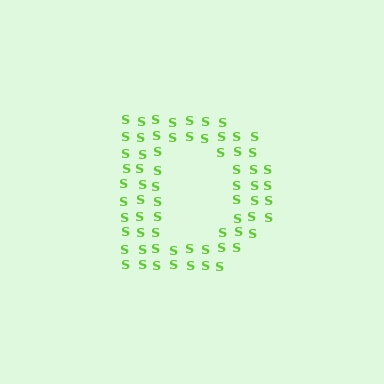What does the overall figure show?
The overall figure shows the letter D.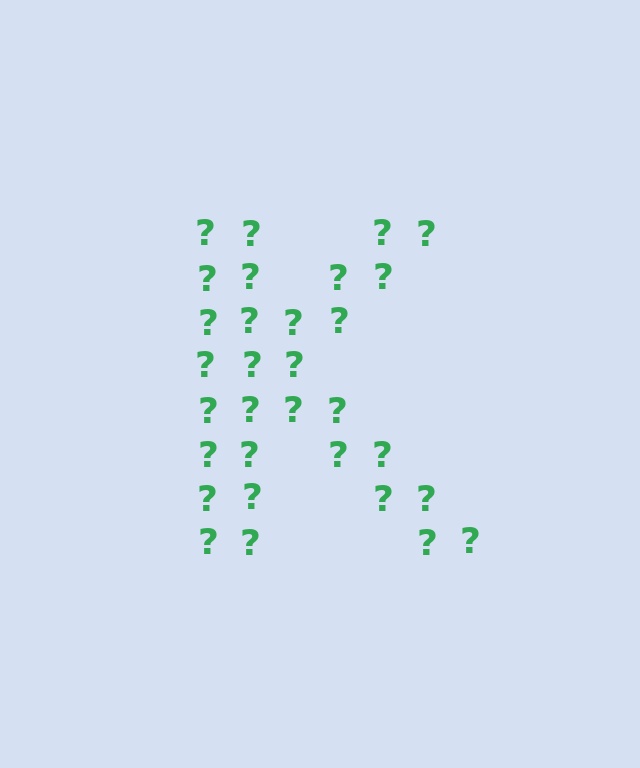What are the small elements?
The small elements are question marks.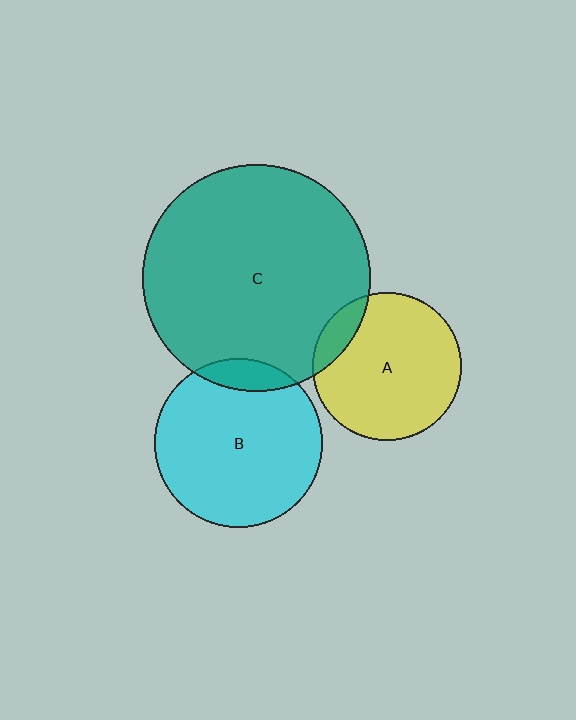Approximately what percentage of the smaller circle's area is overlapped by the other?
Approximately 10%.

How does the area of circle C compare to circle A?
Approximately 2.3 times.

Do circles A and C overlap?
Yes.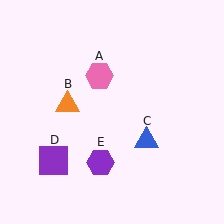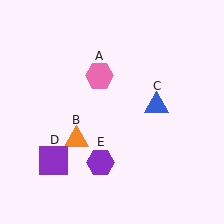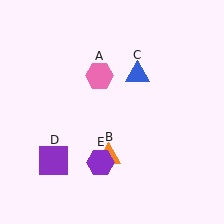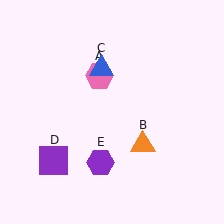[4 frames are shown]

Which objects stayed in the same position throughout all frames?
Pink hexagon (object A) and purple square (object D) and purple hexagon (object E) remained stationary.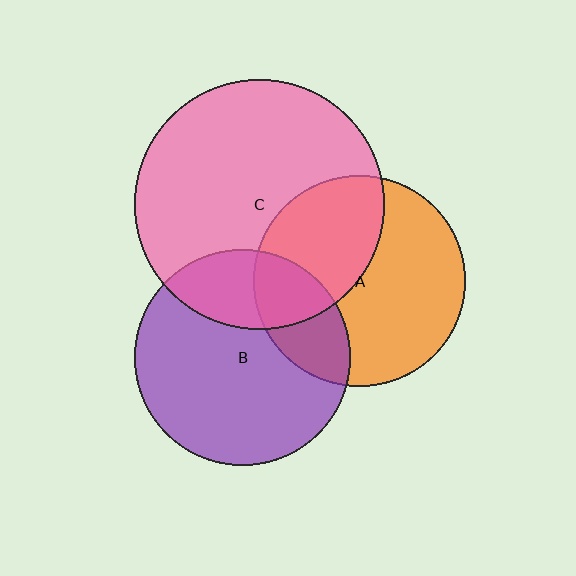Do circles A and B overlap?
Yes.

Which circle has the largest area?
Circle C (pink).